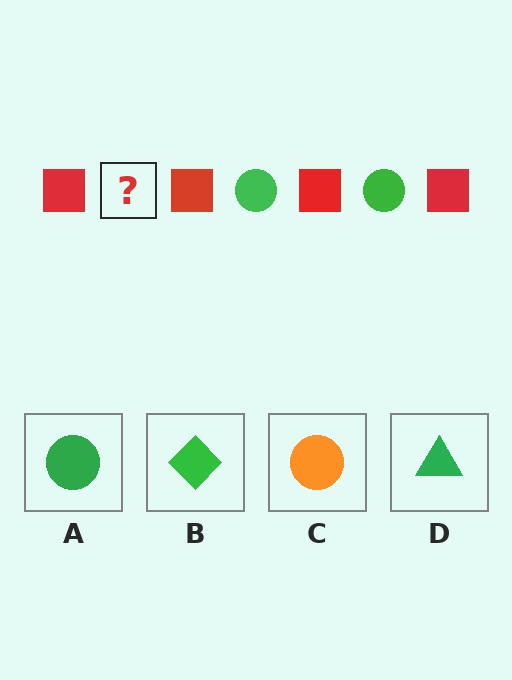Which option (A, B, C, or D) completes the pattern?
A.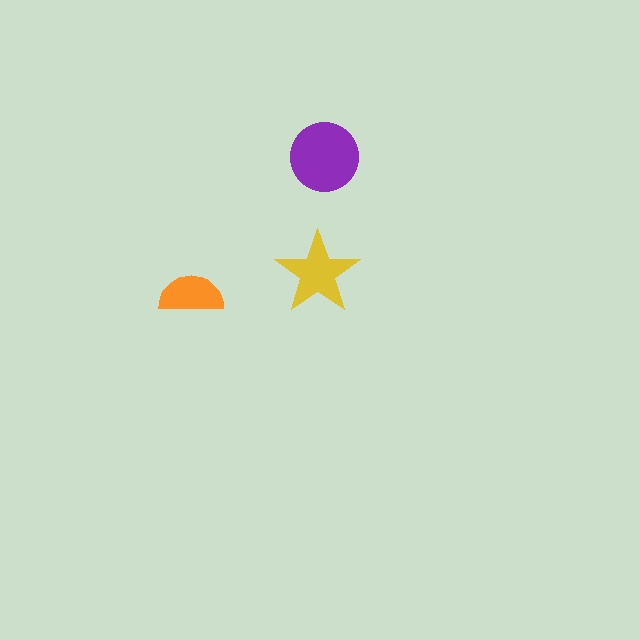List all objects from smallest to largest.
The orange semicircle, the yellow star, the purple circle.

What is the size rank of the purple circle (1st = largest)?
1st.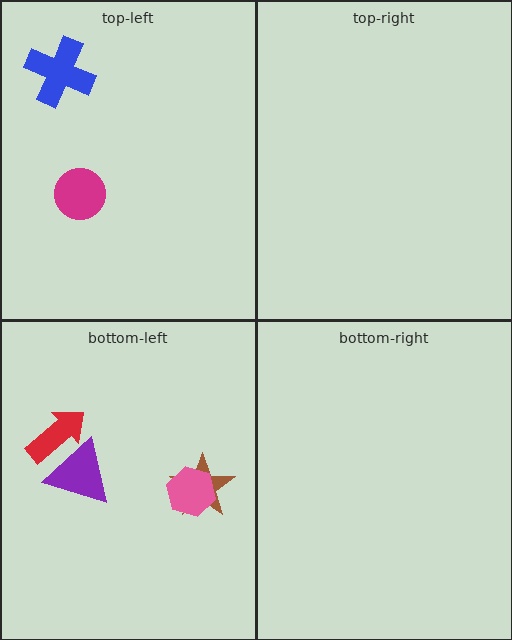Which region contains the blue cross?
The top-left region.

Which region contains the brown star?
The bottom-left region.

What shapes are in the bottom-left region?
The brown star, the purple triangle, the pink hexagon, the red arrow.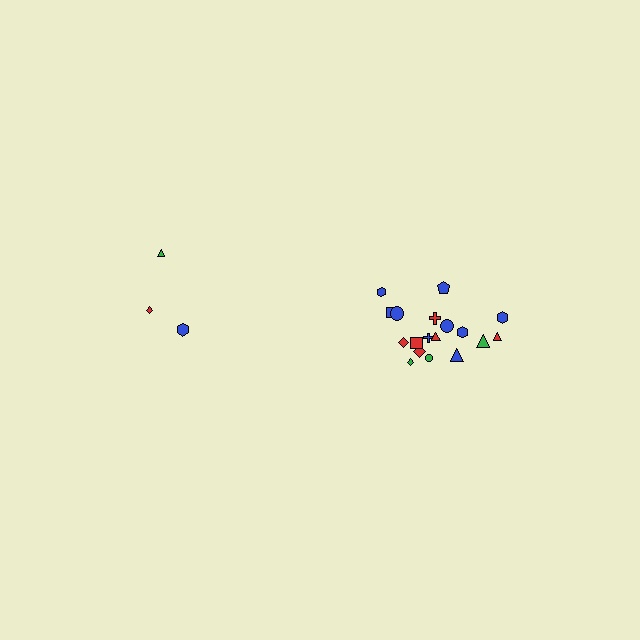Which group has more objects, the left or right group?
The right group.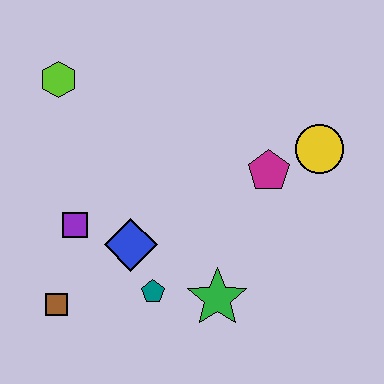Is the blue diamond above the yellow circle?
No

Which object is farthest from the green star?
The lime hexagon is farthest from the green star.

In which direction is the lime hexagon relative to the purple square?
The lime hexagon is above the purple square.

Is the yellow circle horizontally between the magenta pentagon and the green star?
No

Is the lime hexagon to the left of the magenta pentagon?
Yes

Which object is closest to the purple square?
The blue diamond is closest to the purple square.